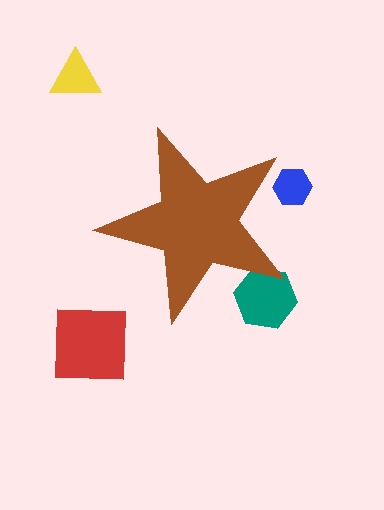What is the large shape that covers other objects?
A brown star.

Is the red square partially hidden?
No, the red square is fully visible.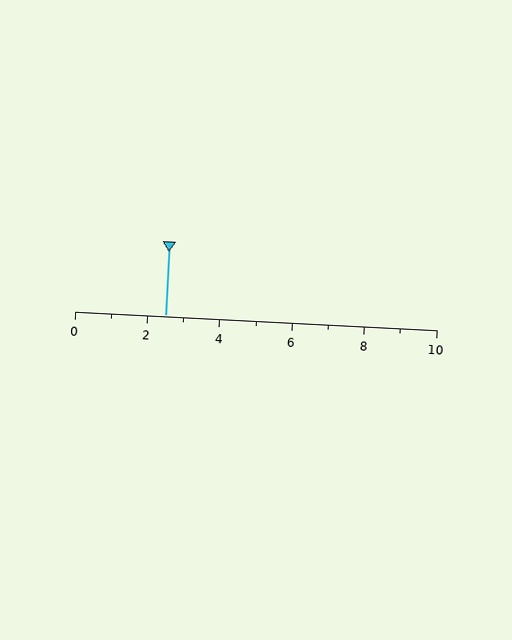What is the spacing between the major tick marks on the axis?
The major ticks are spaced 2 apart.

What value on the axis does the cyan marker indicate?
The marker indicates approximately 2.5.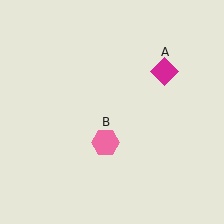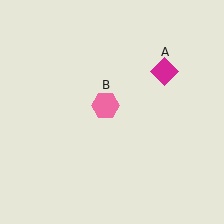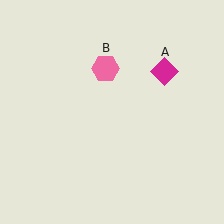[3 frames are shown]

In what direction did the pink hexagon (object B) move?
The pink hexagon (object B) moved up.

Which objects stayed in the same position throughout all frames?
Magenta diamond (object A) remained stationary.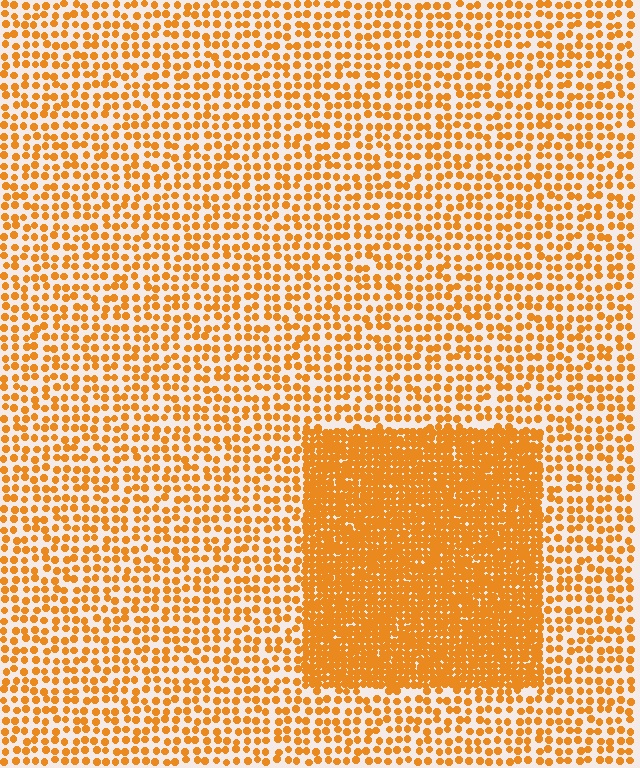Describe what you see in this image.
The image contains small orange elements arranged at two different densities. A rectangle-shaped region is visible where the elements are more densely packed than the surrounding area.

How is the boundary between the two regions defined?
The boundary is defined by a change in element density (approximately 2.6x ratio). All elements are the same color, size, and shape.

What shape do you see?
I see a rectangle.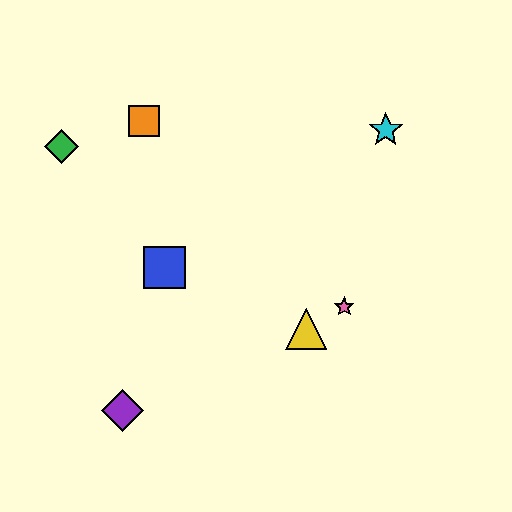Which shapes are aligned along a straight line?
The red triangle, the blue square, the yellow triangle are aligned along a straight line.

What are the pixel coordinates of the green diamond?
The green diamond is at (61, 146).